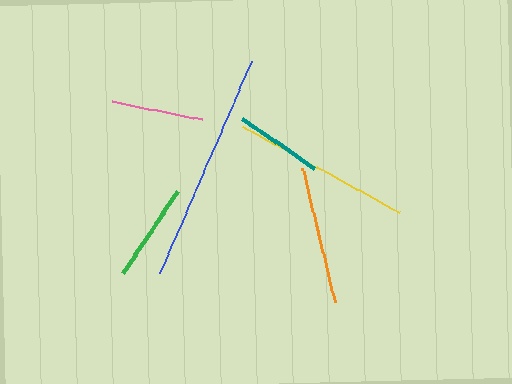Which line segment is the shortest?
The teal line is the shortest at approximately 87 pixels.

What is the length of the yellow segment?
The yellow segment is approximately 177 pixels long.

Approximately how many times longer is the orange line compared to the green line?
The orange line is approximately 1.4 times the length of the green line.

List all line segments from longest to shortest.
From longest to shortest: blue, yellow, orange, green, pink, teal.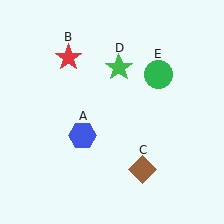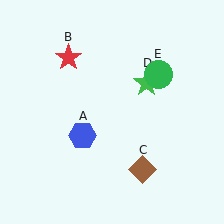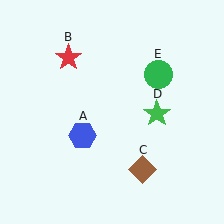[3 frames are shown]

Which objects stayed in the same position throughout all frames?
Blue hexagon (object A) and red star (object B) and brown diamond (object C) and green circle (object E) remained stationary.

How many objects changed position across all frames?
1 object changed position: green star (object D).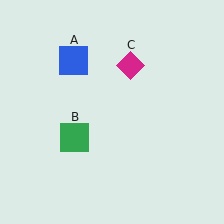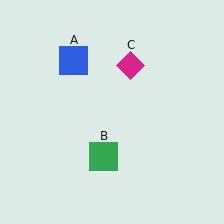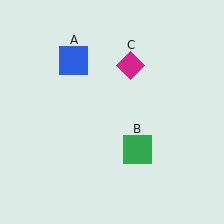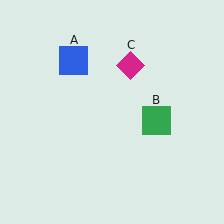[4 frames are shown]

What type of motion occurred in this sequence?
The green square (object B) rotated counterclockwise around the center of the scene.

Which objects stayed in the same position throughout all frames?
Blue square (object A) and magenta diamond (object C) remained stationary.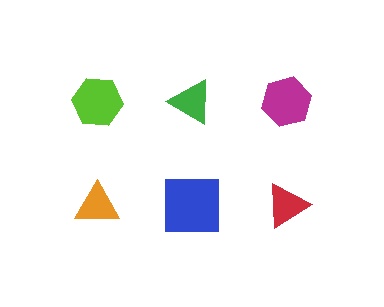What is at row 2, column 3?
A red triangle.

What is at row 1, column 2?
A green triangle.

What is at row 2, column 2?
A blue square.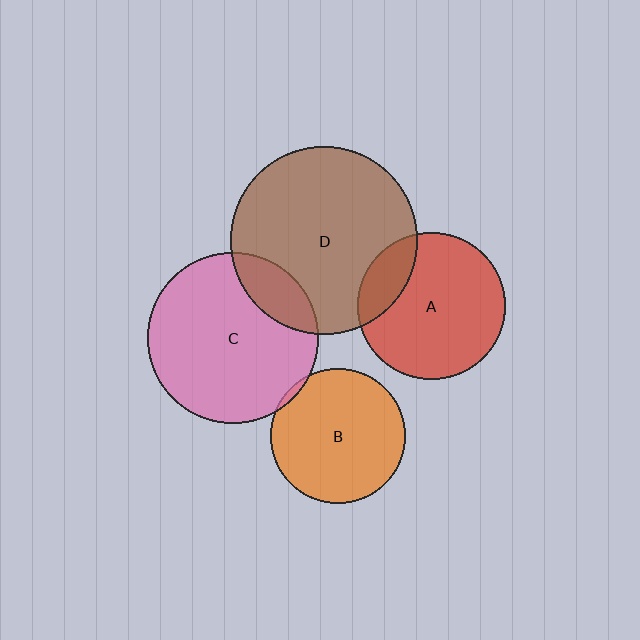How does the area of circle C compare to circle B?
Approximately 1.6 times.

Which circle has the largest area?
Circle D (brown).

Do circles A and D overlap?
Yes.